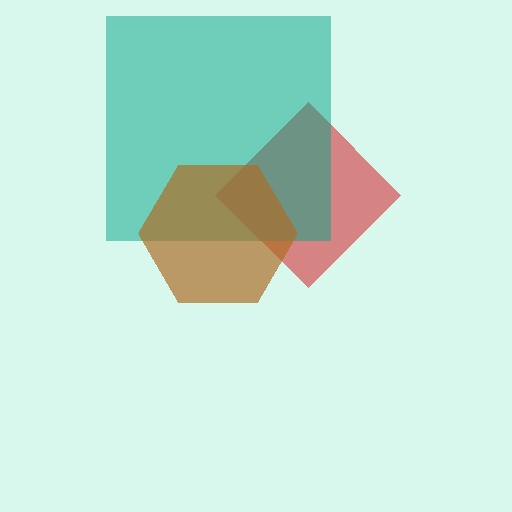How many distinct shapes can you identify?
There are 3 distinct shapes: a red diamond, a teal square, a brown hexagon.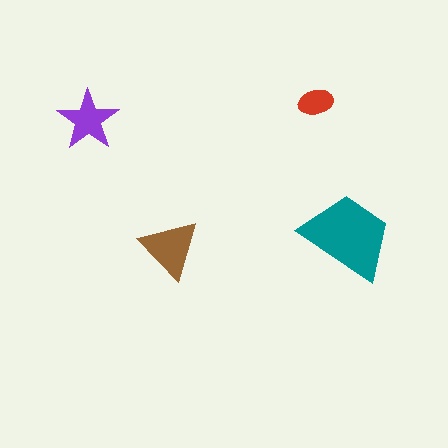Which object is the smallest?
The red ellipse.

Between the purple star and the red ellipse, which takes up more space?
The purple star.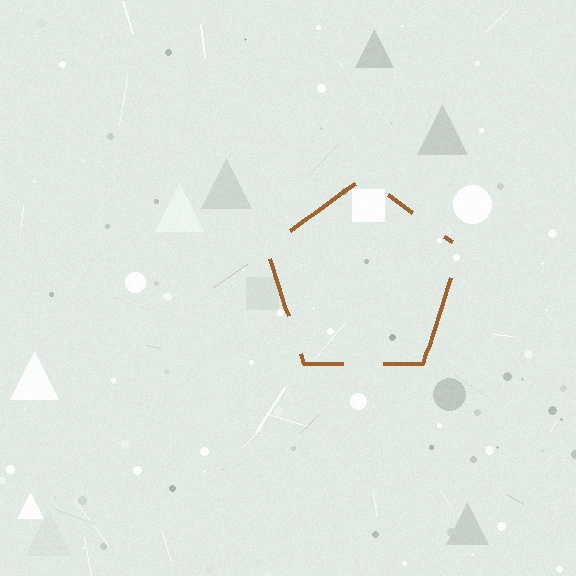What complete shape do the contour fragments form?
The contour fragments form a pentagon.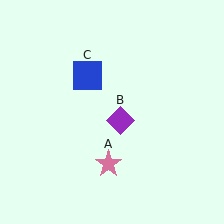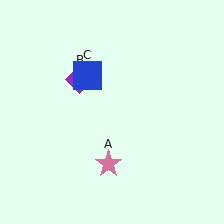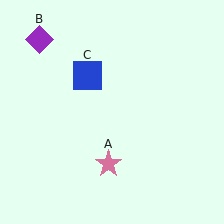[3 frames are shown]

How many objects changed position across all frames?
1 object changed position: purple diamond (object B).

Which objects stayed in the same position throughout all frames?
Pink star (object A) and blue square (object C) remained stationary.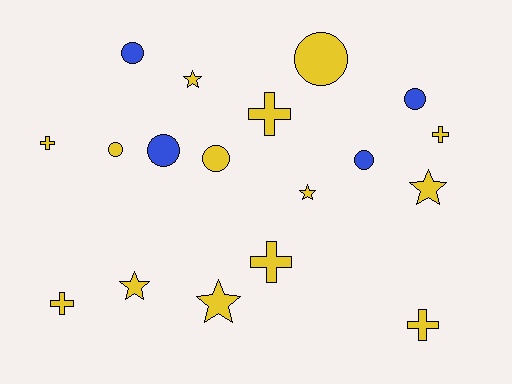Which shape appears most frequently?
Circle, with 7 objects.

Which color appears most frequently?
Yellow, with 14 objects.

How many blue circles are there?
There are 4 blue circles.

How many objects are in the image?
There are 18 objects.